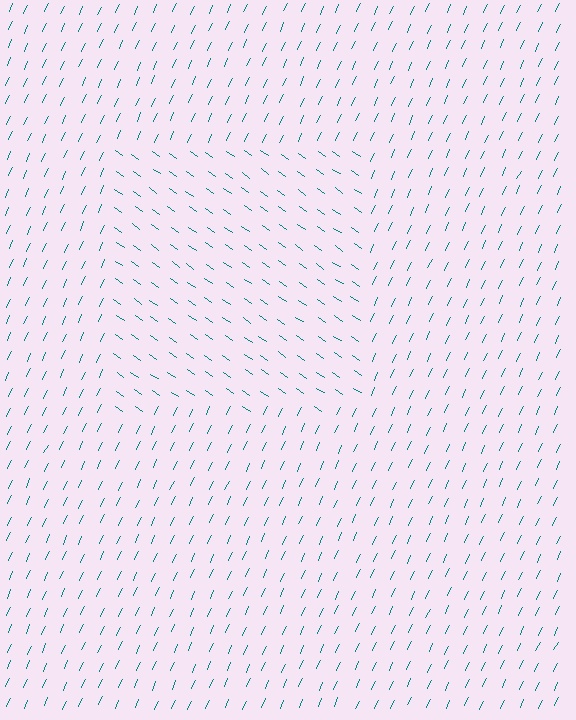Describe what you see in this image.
The image is filled with small teal line segments. A rectangle region in the image has lines oriented differently from the surrounding lines, creating a visible texture boundary.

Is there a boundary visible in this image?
Yes, there is a texture boundary formed by a change in line orientation.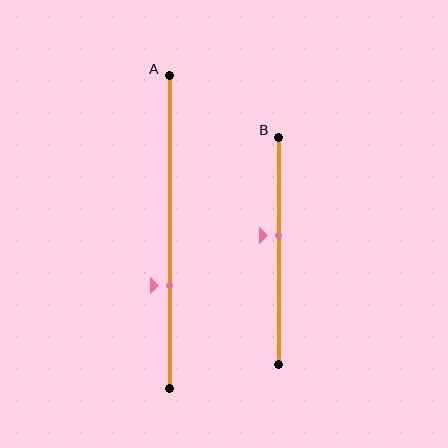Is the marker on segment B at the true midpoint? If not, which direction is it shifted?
No, the marker on segment B is shifted upward by about 7% of the segment length.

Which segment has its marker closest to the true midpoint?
Segment B has its marker closest to the true midpoint.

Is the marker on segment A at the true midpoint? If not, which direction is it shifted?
No, the marker on segment A is shifted downward by about 17% of the segment length.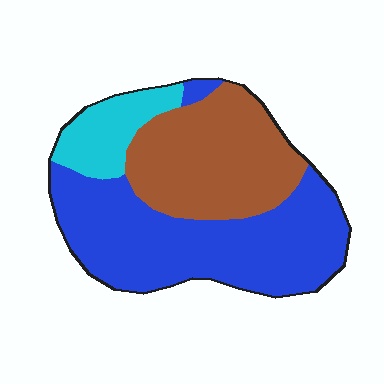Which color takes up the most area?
Blue, at roughly 50%.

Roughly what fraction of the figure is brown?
Brown takes up between a quarter and a half of the figure.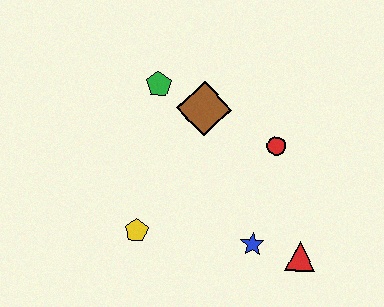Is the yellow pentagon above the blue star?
Yes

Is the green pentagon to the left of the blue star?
Yes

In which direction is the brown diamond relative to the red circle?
The brown diamond is to the left of the red circle.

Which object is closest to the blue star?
The red triangle is closest to the blue star.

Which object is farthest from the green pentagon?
The red triangle is farthest from the green pentagon.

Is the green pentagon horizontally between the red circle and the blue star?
No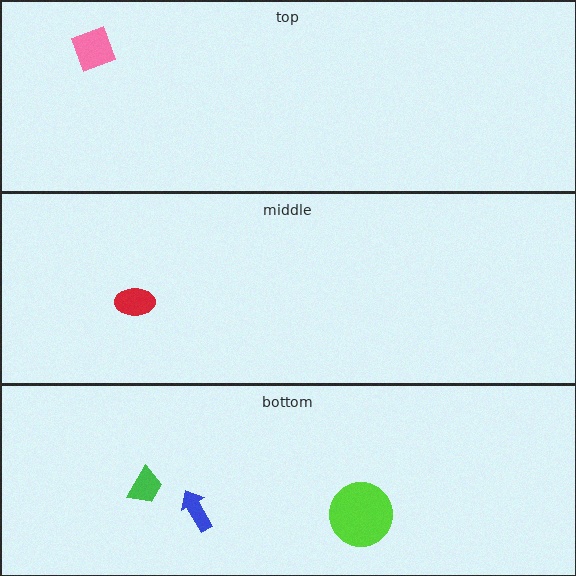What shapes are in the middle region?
The red ellipse.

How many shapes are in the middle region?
1.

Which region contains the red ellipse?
The middle region.